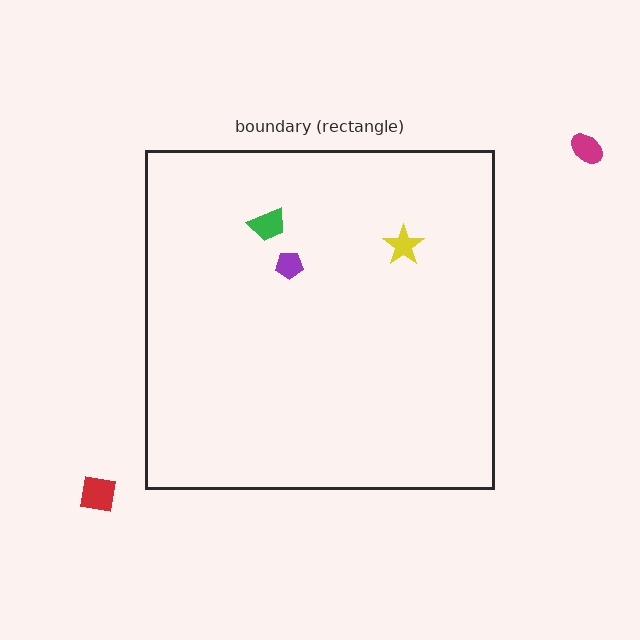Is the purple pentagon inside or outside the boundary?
Inside.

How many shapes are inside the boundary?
3 inside, 2 outside.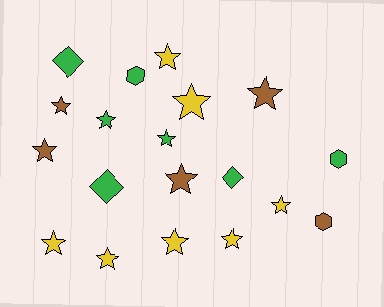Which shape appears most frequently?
Star, with 13 objects.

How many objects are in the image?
There are 19 objects.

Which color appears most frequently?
Green, with 7 objects.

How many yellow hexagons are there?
There are no yellow hexagons.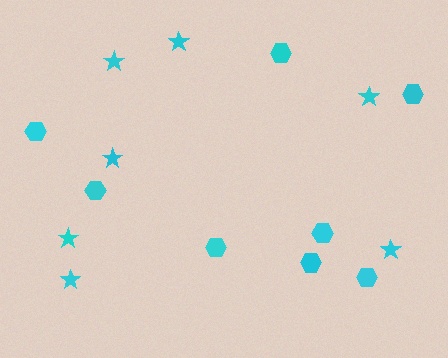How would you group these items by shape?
There are 2 groups: one group of hexagons (8) and one group of stars (7).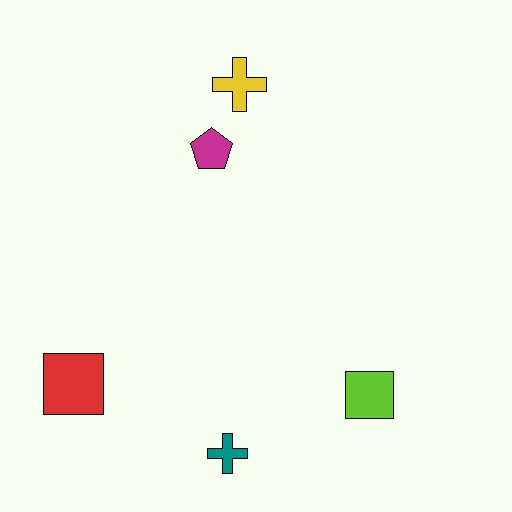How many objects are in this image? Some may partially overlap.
There are 5 objects.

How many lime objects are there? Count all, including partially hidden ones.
There is 1 lime object.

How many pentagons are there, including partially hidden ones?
There is 1 pentagon.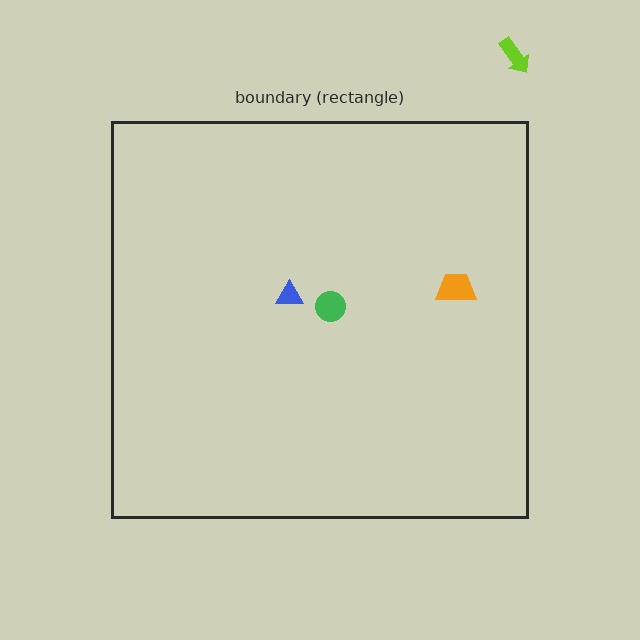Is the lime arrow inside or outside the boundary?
Outside.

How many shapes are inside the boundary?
3 inside, 1 outside.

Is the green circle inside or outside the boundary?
Inside.